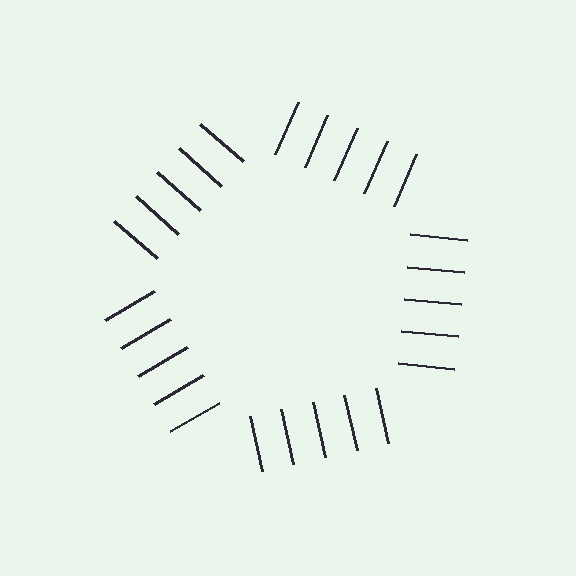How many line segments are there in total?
25 — 5 along each of the 5 edges.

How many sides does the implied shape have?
5 sides — the line-ends trace a pentagon.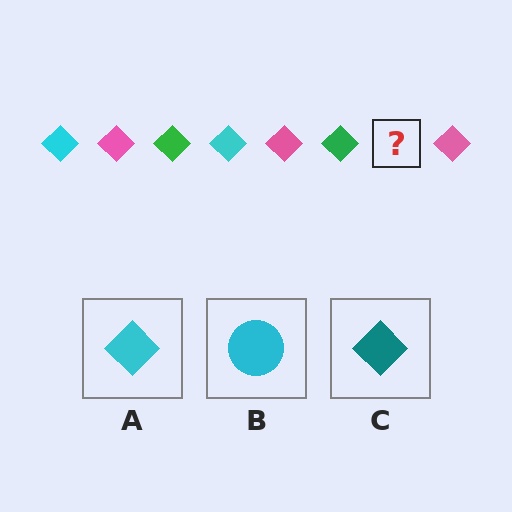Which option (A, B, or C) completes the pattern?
A.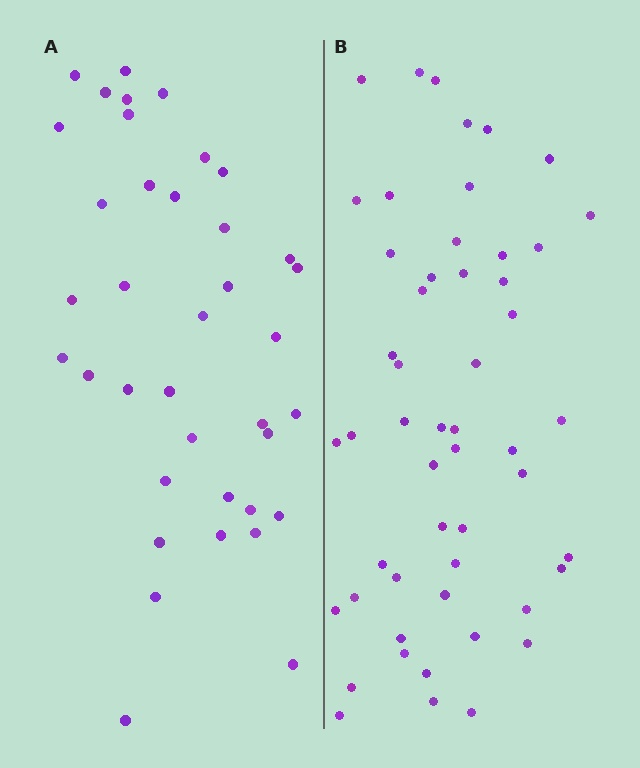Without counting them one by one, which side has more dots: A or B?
Region B (the right region) has more dots.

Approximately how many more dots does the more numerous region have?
Region B has approximately 15 more dots than region A.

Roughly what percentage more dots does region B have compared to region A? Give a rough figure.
About 35% more.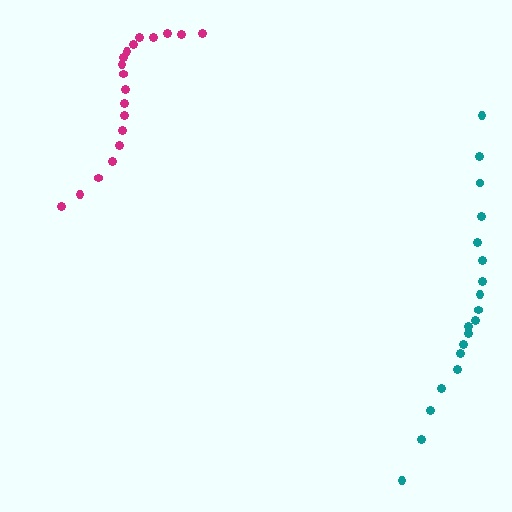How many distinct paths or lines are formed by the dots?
There are 2 distinct paths.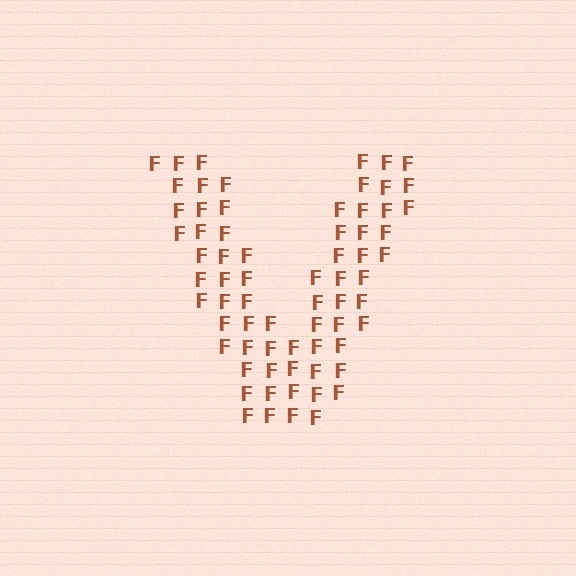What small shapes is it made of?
It is made of small letter F's.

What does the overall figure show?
The overall figure shows the letter V.